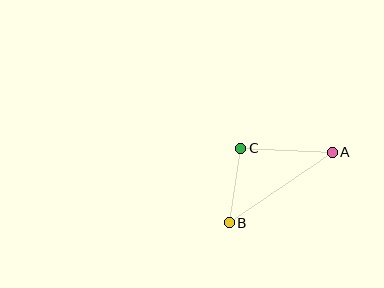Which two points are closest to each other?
Points B and C are closest to each other.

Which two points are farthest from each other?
Points A and B are farthest from each other.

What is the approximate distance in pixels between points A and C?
The distance between A and C is approximately 91 pixels.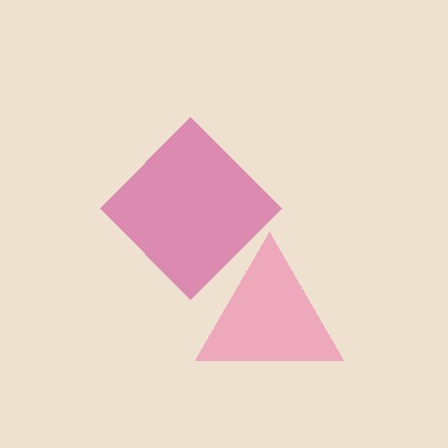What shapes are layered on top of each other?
The layered shapes are: a magenta diamond, a pink triangle.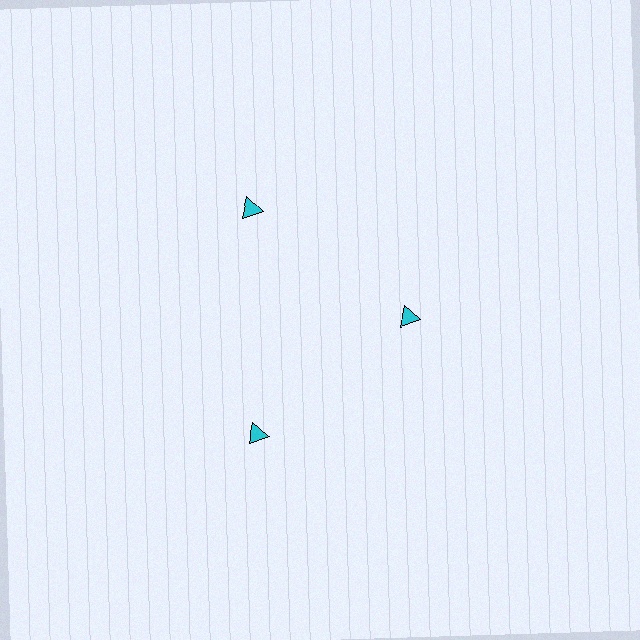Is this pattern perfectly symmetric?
No. The 3 cyan triangles are arranged in a ring, but one element near the 3 o'clock position is pulled inward toward the center, breaking the 3-fold rotational symmetry.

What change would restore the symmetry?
The symmetry would be restored by moving it outward, back onto the ring so that all 3 triangles sit at equal angles and equal distance from the center.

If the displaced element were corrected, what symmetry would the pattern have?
It would have 3-fold rotational symmetry — the pattern would map onto itself every 120 degrees.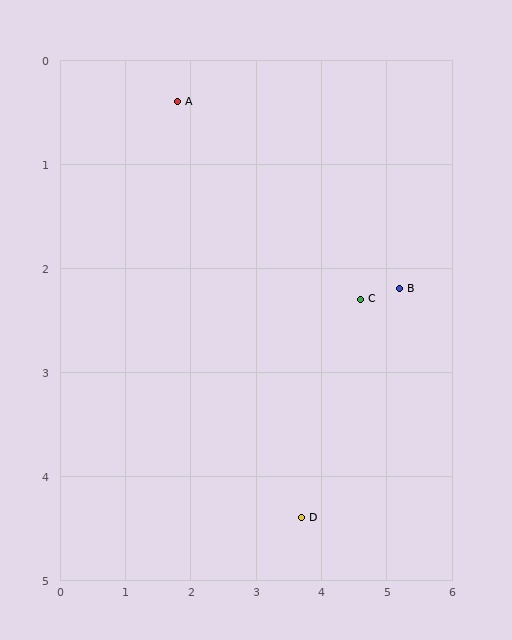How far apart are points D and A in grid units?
Points D and A are about 4.4 grid units apart.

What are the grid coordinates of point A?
Point A is at approximately (1.8, 0.4).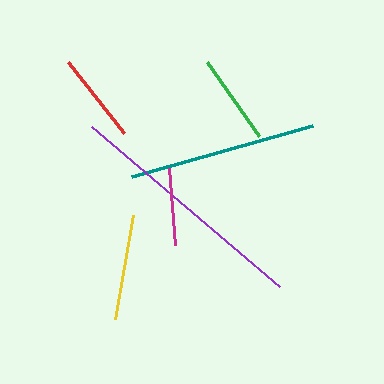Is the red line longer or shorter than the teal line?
The teal line is longer than the red line.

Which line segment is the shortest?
The magenta line is the shortest at approximately 78 pixels.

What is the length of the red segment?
The red segment is approximately 90 pixels long.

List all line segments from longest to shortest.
From longest to shortest: purple, teal, yellow, green, red, magenta.